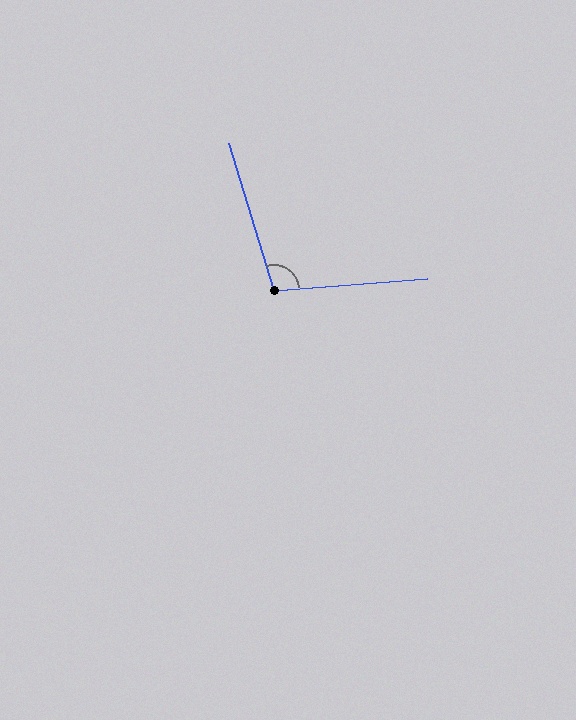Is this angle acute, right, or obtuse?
It is obtuse.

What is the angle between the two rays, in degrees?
Approximately 103 degrees.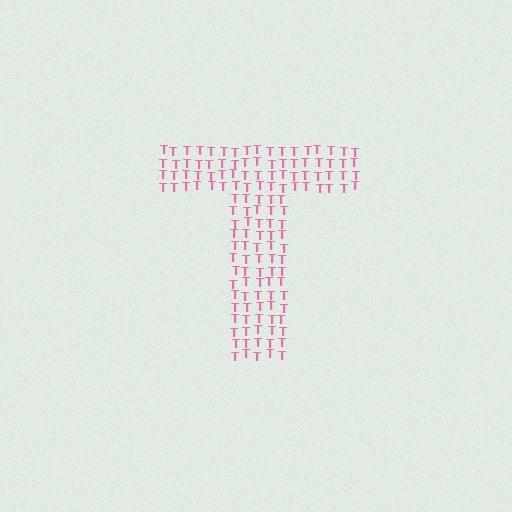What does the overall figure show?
The overall figure shows the letter T.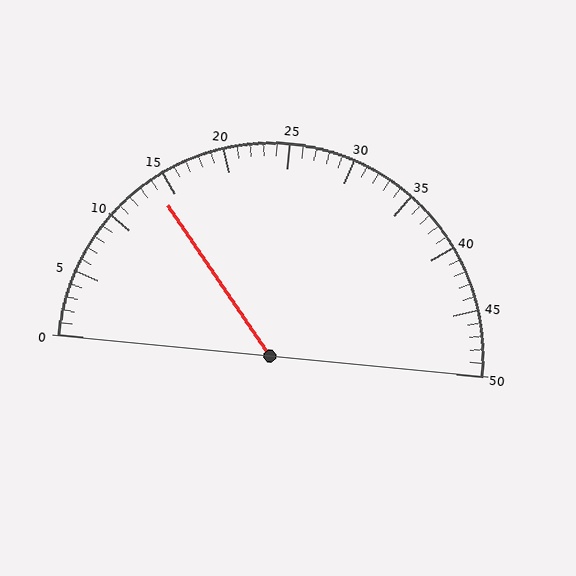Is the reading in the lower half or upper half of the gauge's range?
The reading is in the lower half of the range (0 to 50).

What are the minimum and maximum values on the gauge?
The gauge ranges from 0 to 50.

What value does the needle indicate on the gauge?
The needle indicates approximately 14.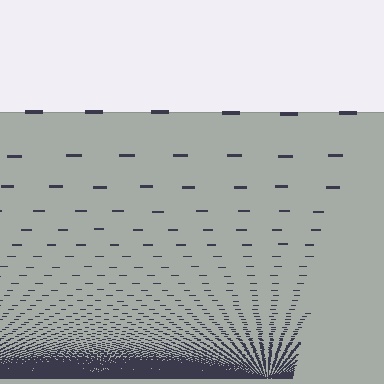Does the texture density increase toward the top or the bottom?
Density increases toward the bottom.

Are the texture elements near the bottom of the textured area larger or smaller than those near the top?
Smaller. The gradient is inverted — elements near the bottom are smaller and denser.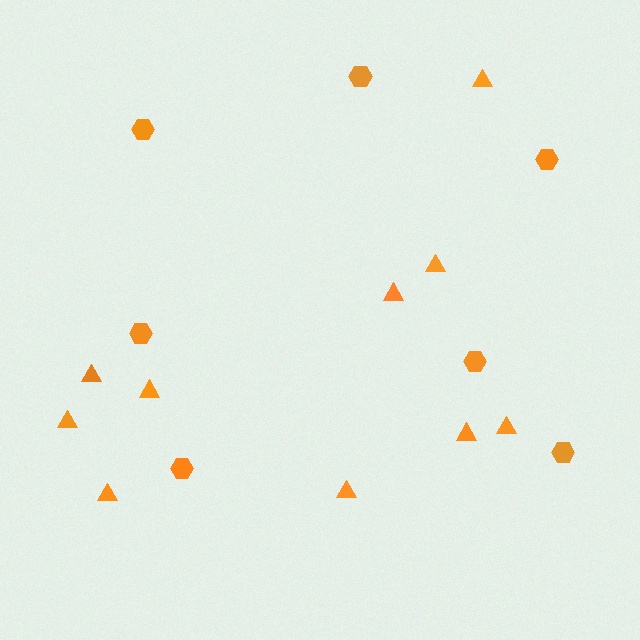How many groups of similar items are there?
There are 2 groups: one group of hexagons (7) and one group of triangles (10).